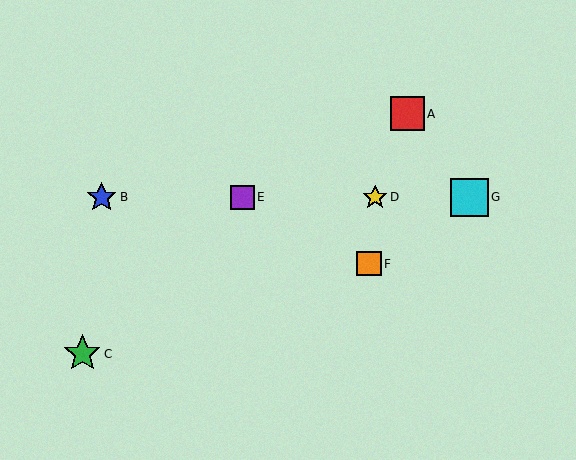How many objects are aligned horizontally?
4 objects (B, D, E, G) are aligned horizontally.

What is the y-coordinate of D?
Object D is at y≈197.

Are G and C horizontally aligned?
No, G is at y≈197 and C is at y≈354.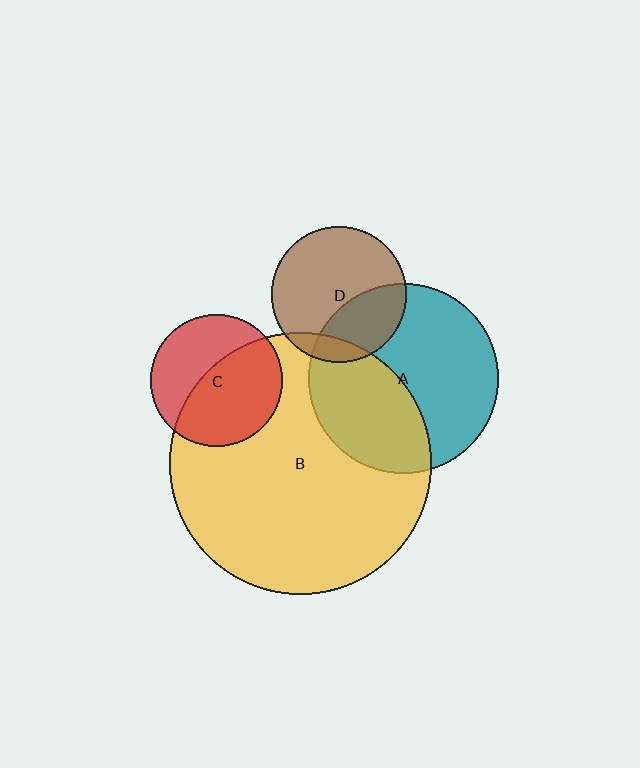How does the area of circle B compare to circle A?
Approximately 1.9 times.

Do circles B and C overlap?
Yes.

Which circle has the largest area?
Circle B (yellow).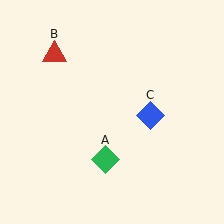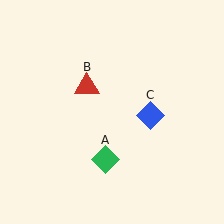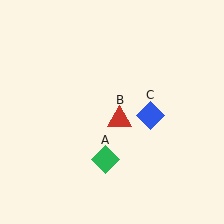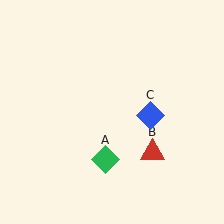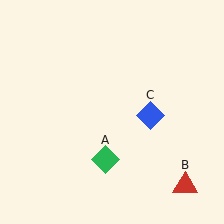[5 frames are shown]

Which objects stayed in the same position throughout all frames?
Green diamond (object A) and blue diamond (object C) remained stationary.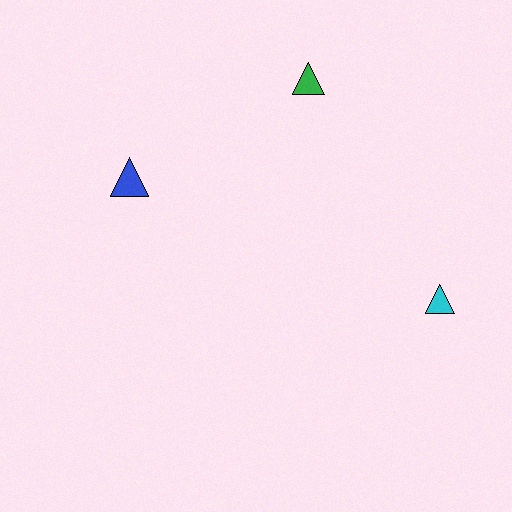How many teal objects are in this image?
There are no teal objects.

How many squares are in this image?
There are no squares.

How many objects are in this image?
There are 3 objects.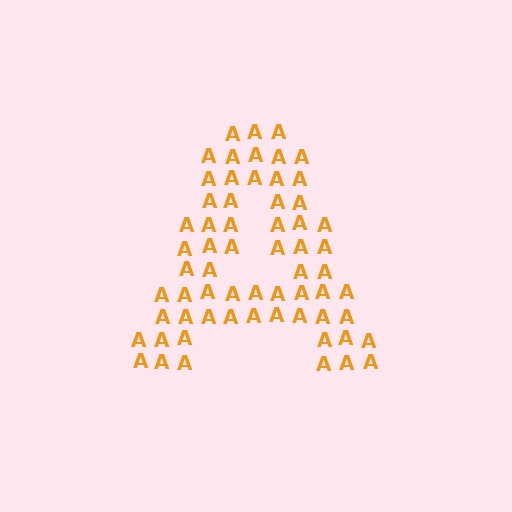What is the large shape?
The large shape is the letter A.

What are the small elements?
The small elements are letter A's.